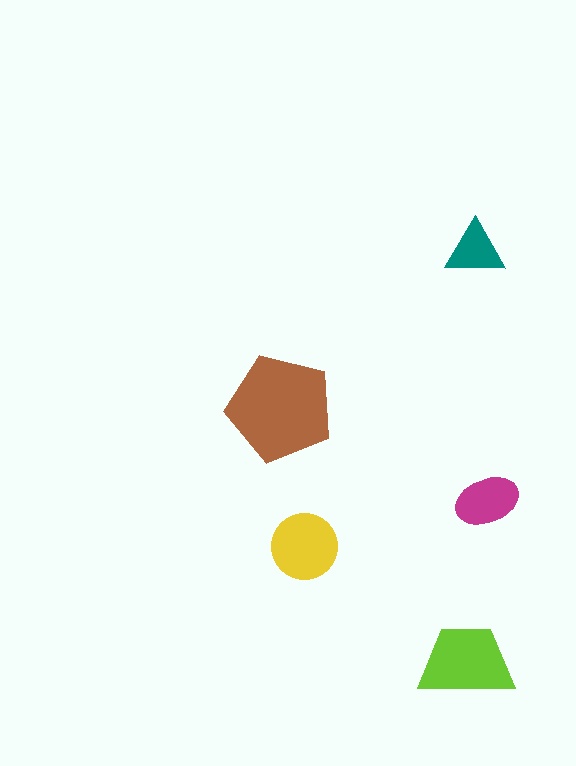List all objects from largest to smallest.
The brown pentagon, the lime trapezoid, the yellow circle, the magenta ellipse, the teal triangle.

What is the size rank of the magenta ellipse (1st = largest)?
4th.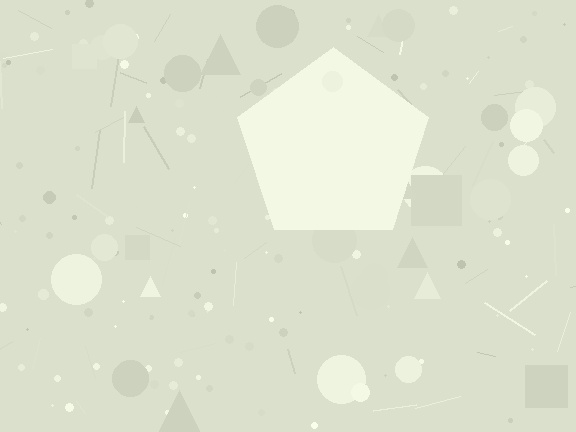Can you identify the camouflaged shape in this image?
The camouflaged shape is a pentagon.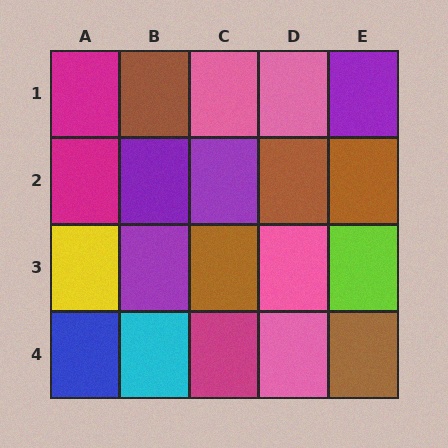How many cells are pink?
4 cells are pink.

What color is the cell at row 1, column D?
Pink.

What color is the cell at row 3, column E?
Lime.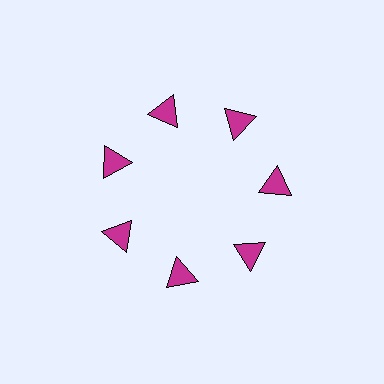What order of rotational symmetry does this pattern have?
This pattern has 7-fold rotational symmetry.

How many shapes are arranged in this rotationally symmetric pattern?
There are 7 shapes, arranged in 7 groups of 1.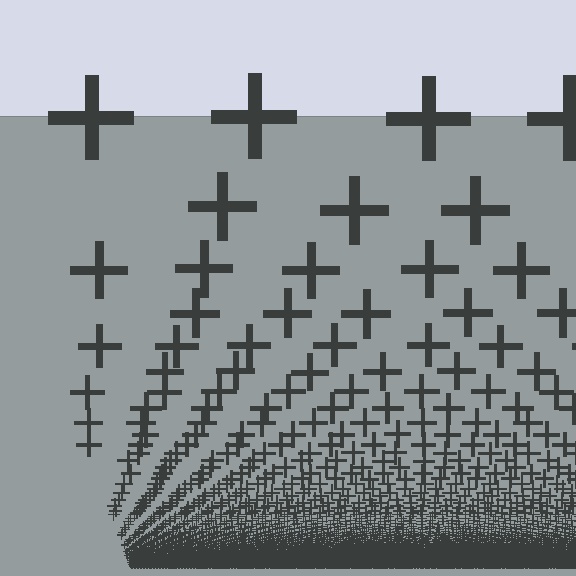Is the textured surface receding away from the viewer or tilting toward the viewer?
The surface appears to tilt toward the viewer. Texture elements get larger and sparser toward the top.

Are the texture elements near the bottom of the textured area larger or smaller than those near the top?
Smaller. The gradient is inverted — elements near the bottom are smaller and denser.